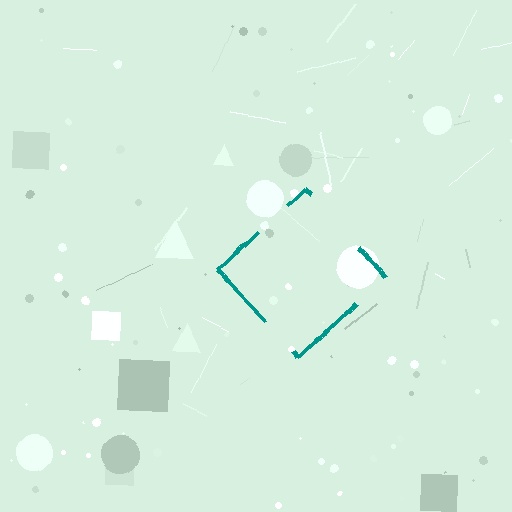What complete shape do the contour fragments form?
The contour fragments form a diamond.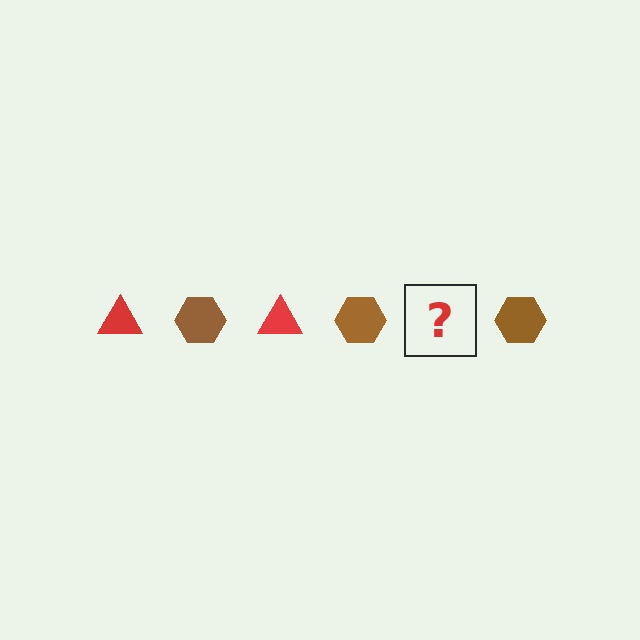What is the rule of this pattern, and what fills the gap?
The rule is that the pattern alternates between red triangle and brown hexagon. The gap should be filled with a red triangle.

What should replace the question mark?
The question mark should be replaced with a red triangle.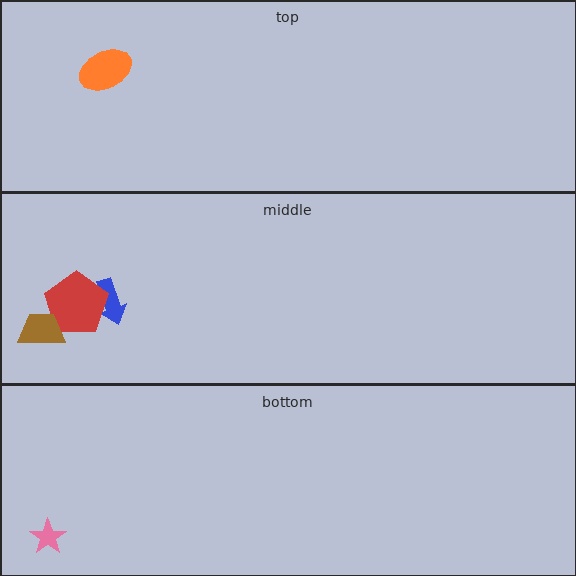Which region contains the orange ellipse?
The top region.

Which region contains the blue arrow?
The middle region.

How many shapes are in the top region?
1.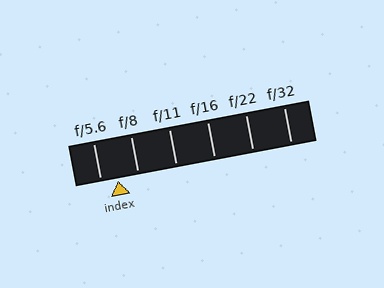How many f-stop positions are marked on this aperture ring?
There are 6 f-stop positions marked.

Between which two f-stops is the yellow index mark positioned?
The index mark is between f/5.6 and f/8.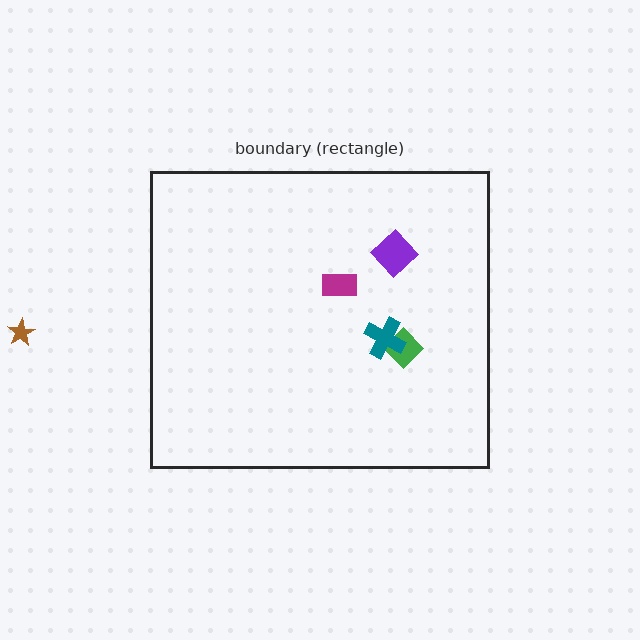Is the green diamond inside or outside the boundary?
Inside.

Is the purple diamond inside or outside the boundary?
Inside.